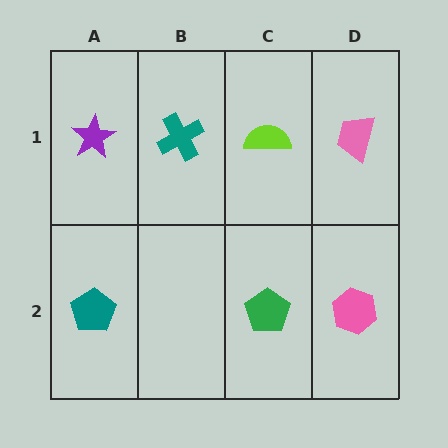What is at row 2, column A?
A teal pentagon.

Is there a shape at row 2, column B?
No, that cell is empty.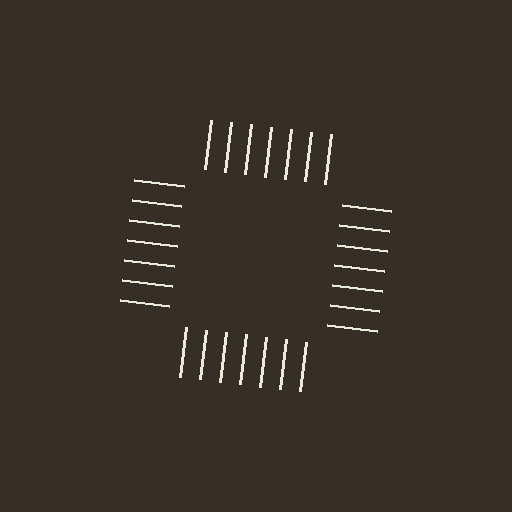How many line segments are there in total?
28 — 7 along each of the 4 edges.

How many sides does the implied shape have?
4 sides — the line-ends trace a square.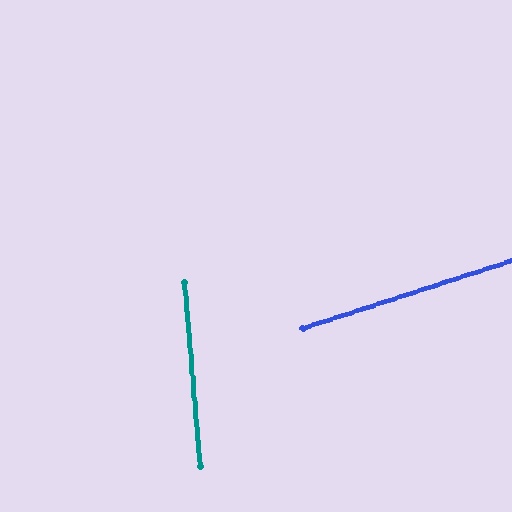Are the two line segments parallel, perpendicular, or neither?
Neither parallel nor perpendicular — they differ by about 77°.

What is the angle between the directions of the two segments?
Approximately 77 degrees.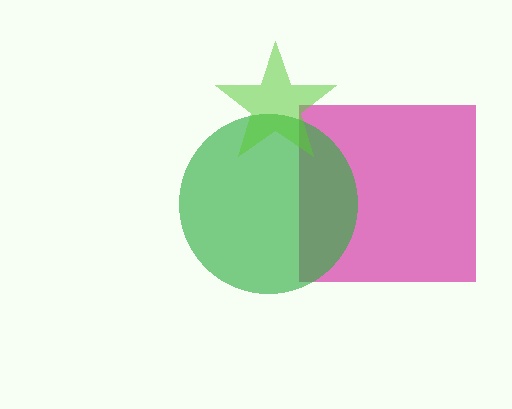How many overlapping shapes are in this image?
There are 3 overlapping shapes in the image.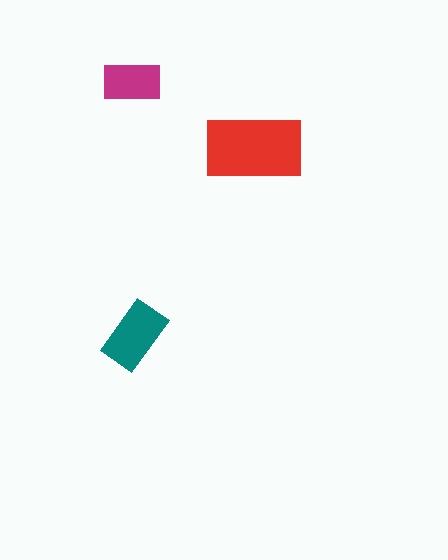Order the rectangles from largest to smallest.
the red one, the teal one, the magenta one.